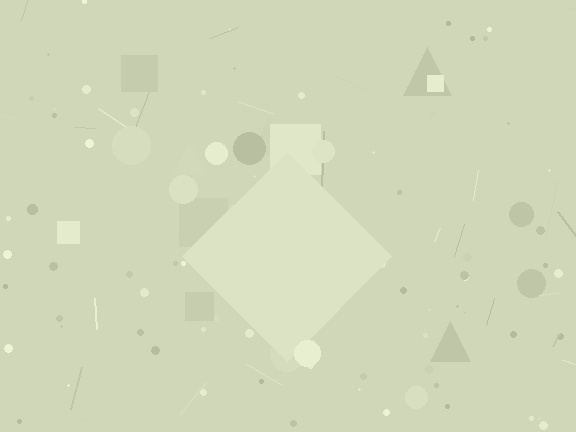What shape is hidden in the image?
A diamond is hidden in the image.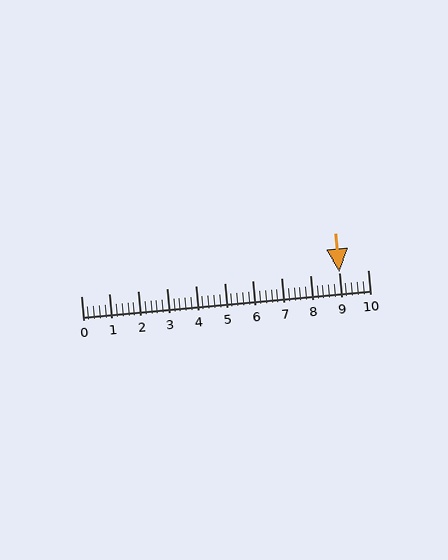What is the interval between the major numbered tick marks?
The major tick marks are spaced 1 units apart.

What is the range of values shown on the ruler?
The ruler shows values from 0 to 10.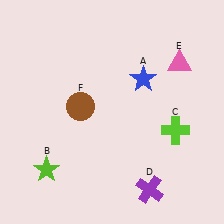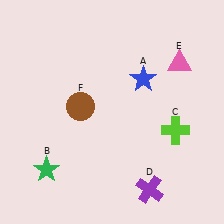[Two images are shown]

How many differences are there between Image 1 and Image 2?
There is 1 difference between the two images.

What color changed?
The star (B) changed from lime in Image 1 to green in Image 2.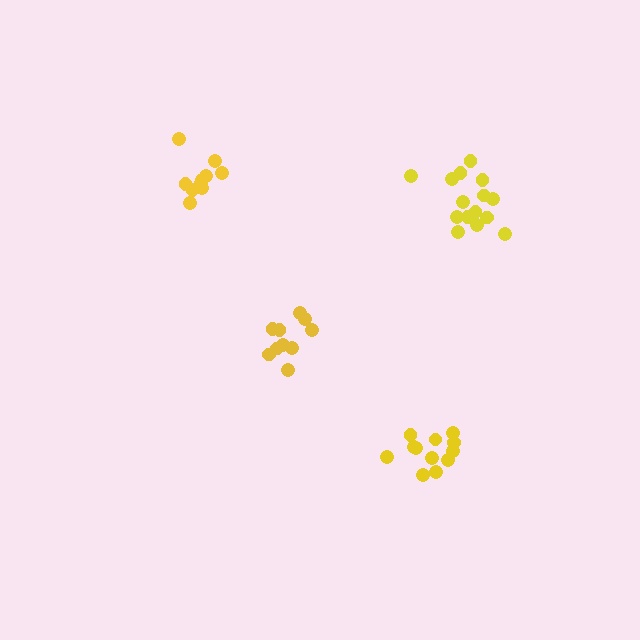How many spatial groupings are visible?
There are 4 spatial groupings.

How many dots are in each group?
Group 1: 12 dots, Group 2: 15 dots, Group 3: 10 dots, Group 4: 10 dots (47 total).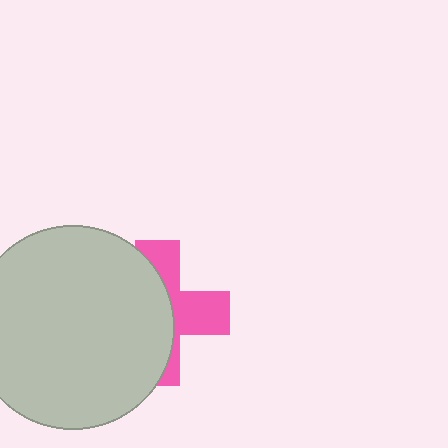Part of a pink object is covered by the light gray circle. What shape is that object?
It is a cross.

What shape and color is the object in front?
The object in front is a light gray circle.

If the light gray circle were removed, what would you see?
You would see the complete pink cross.